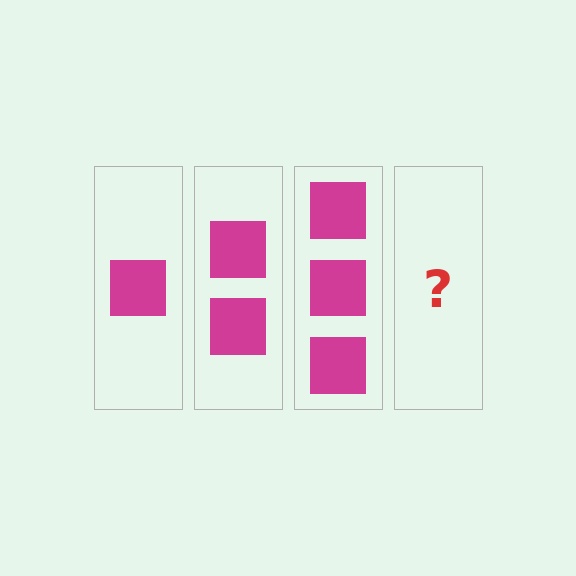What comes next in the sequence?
The next element should be 4 squares.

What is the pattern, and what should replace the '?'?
The pattern is that each step adds one more square. The '?' should be 4 squares.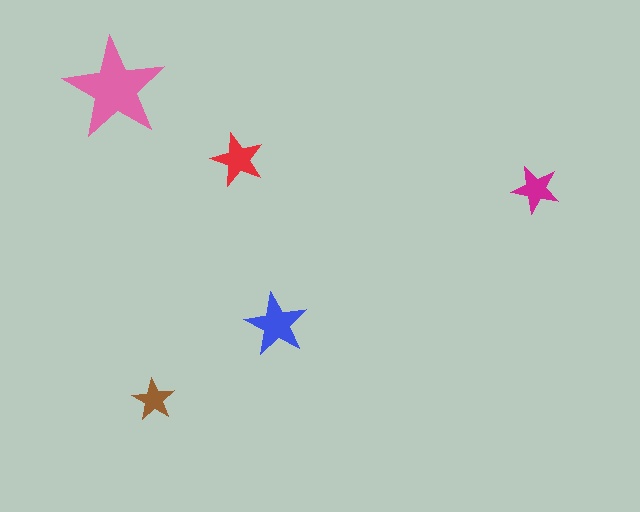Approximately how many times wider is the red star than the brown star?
About 1.5 times wider.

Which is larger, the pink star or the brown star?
The pink one.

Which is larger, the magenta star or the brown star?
The magenta one.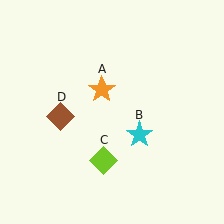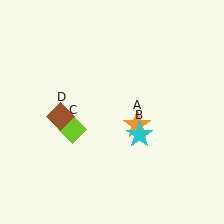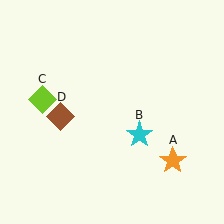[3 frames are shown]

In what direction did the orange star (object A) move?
The orange star (object A) moved down and to the right.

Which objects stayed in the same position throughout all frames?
Cyan star (object B) and brown diamond (object D) remained stationary.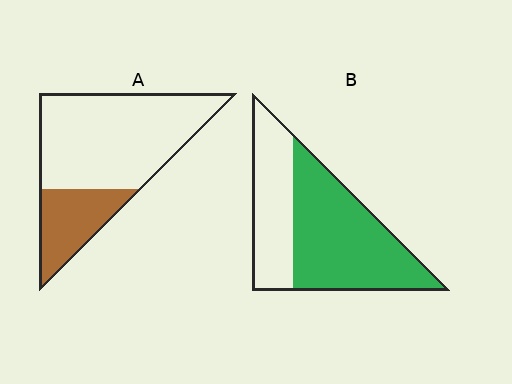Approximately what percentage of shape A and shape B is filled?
A is approximately 25% and B is approximately 65%.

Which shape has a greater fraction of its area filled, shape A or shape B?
Shape B.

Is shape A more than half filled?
No.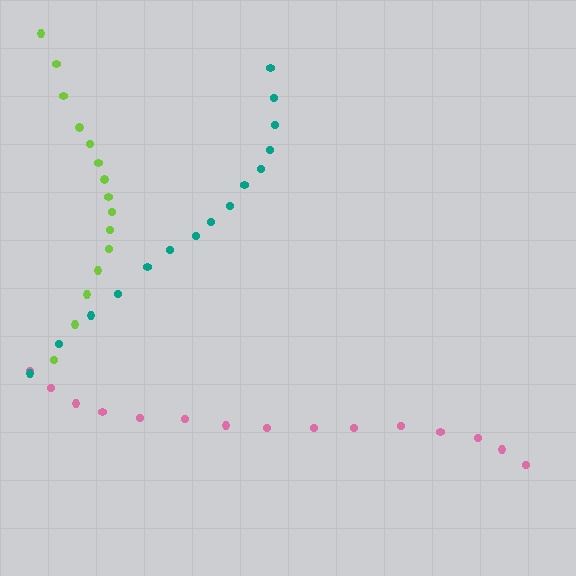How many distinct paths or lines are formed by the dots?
There are 3 distinct paths.